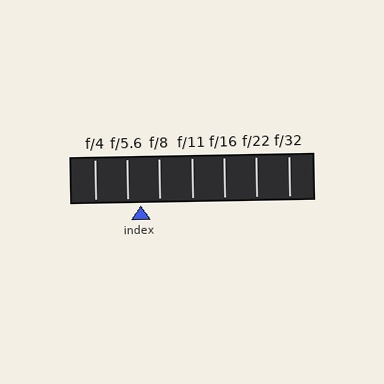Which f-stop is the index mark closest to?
The index mark is closest to f/5.6.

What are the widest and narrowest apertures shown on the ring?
The widest aperture shown is f/4 and the narrowest is f/32.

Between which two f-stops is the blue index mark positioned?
The index mark is between f/5.6 and f/8.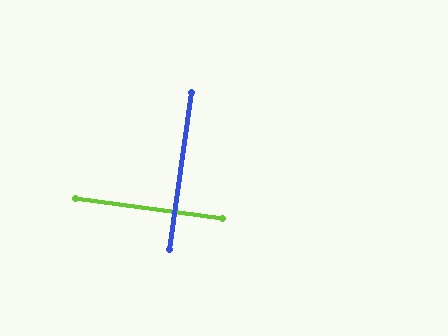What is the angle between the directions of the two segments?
Approximately 90 degrees.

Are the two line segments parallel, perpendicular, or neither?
Perpendicular — they meet at approximately 90°.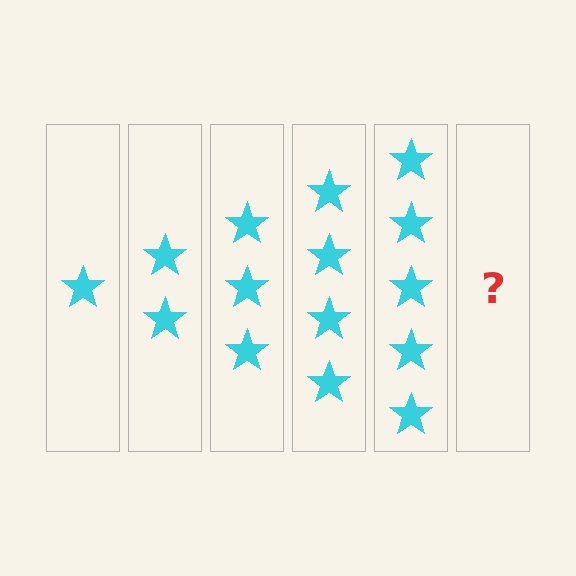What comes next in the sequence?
The next element should be 6 stars.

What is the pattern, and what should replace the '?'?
The pattern is that each step adds one more star. The '?' should be 6 stars.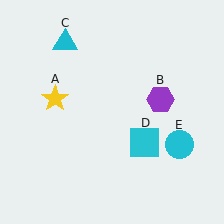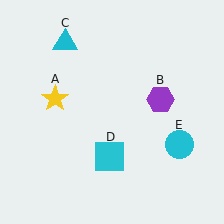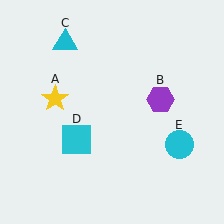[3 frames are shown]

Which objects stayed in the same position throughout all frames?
Yellow star (object A) and purple hexagon (object B) and cyan triangle (object C) and cyan circle (object E) remained stationary.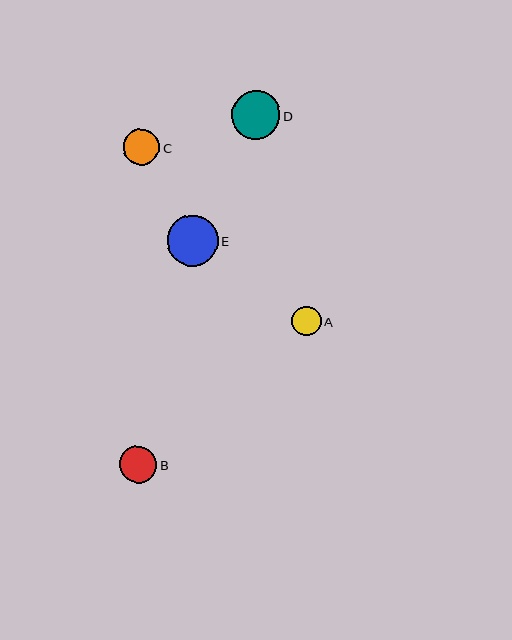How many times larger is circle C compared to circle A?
Circle C is approximately 1.2 times the size of circle A.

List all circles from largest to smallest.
From largest to smallest: E, D, B, C, A.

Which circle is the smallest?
Circle A is the smallest with a size of approximately 30 pixels.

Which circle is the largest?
Circle E is the largest with a size of approximately 50 pixels.